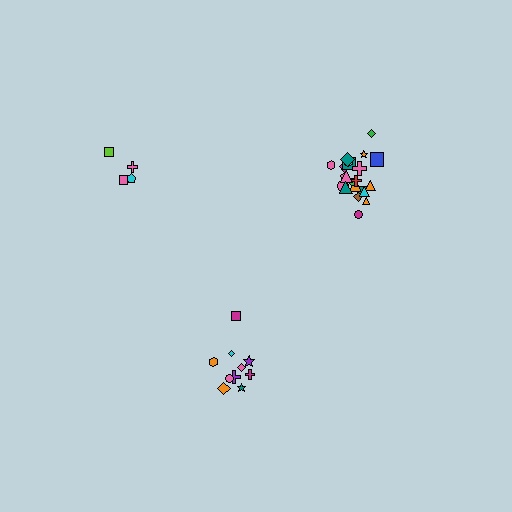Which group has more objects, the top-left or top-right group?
The top-right group.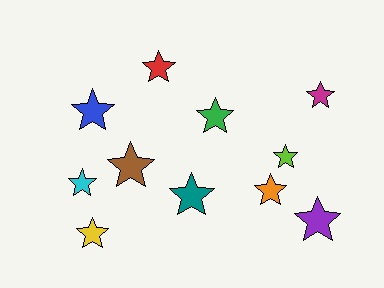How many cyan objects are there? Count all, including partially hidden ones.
There is 1 cyan object.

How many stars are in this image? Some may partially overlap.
There are 11 stars.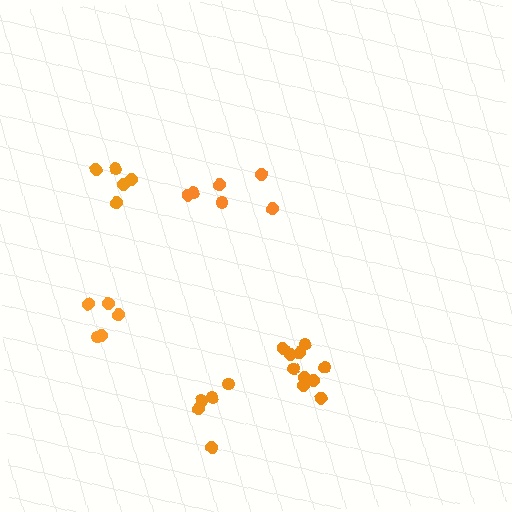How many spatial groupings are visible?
There are 5 spatial groupings.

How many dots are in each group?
Group 1: 6 dots, Group 2: 5 dots, Group 3: 5 dots, Group 4: 10 dots, Group 5: 5 dots (31 total).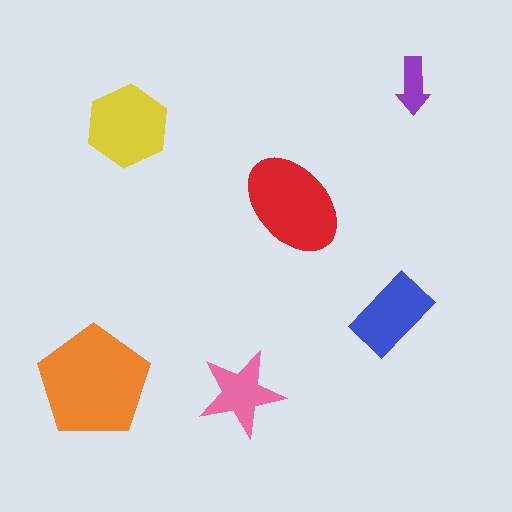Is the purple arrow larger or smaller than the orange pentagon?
Smaller.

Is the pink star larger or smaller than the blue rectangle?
Smaller.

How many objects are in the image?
There are 6 objects in the image.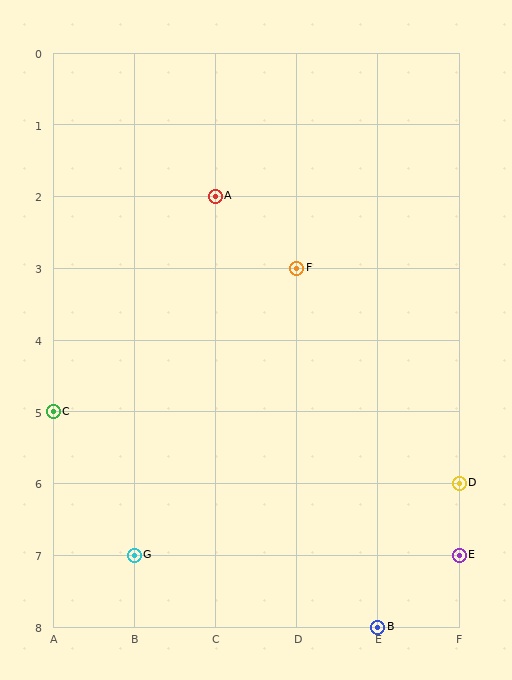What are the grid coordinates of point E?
Point E is at grid coordinates (F, 7).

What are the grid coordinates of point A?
Point A is at grid coordinates (C, 2).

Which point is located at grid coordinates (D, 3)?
Point F is at (D, 3).